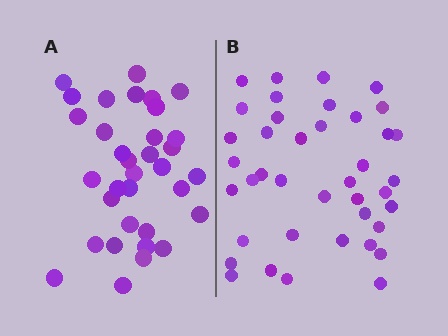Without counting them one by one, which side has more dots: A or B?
Region B (the right region) has more dots.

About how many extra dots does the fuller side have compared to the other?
Region B has about 6 more dots than region A.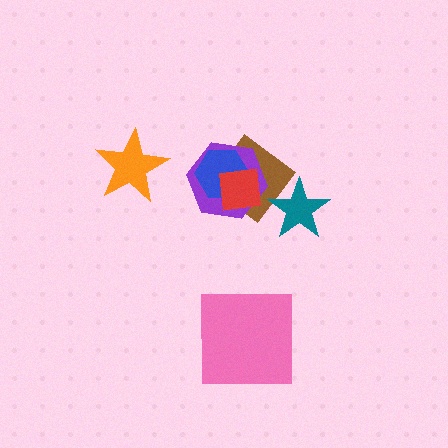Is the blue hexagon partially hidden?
Yes, it is partially covered by another shape.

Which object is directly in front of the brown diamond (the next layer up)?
The purple hexagon is directly in front of the brown diamond.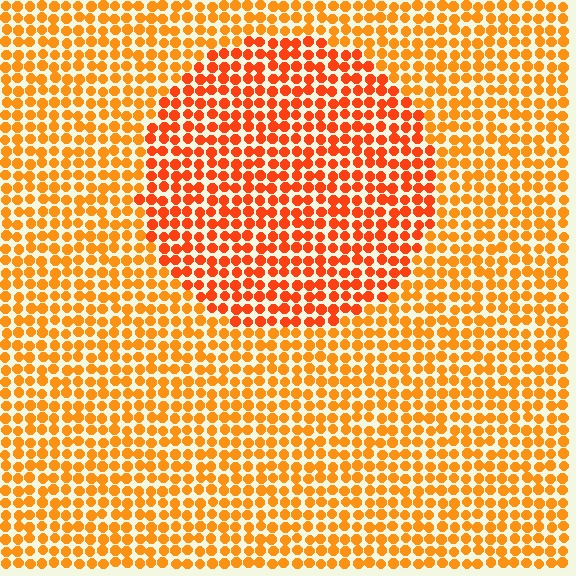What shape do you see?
I see a circle.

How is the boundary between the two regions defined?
The boundary is defined purely by a slight shift in hue (about 21 degrees). Spacing, size, and orientation are identical on both sides.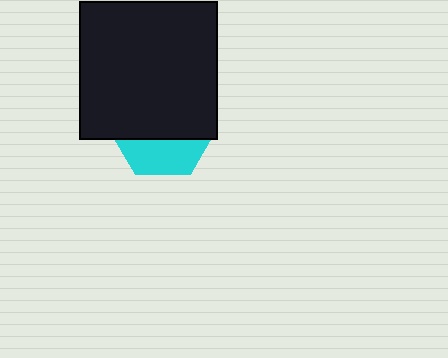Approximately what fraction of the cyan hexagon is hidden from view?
Roughly 66% of the cyan hexagon is hidden behind the black square.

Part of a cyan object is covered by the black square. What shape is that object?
It is a hexagon.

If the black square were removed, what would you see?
You would see the complete cyan hexagon.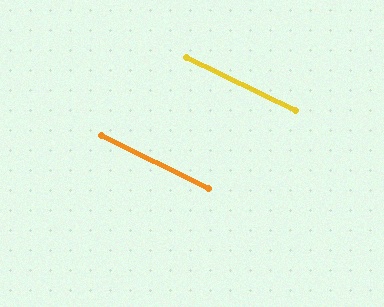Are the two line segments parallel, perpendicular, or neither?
Parallel — their directions differ by only 1.1°.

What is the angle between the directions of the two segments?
Approximately 1 degree.